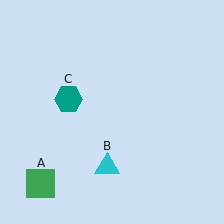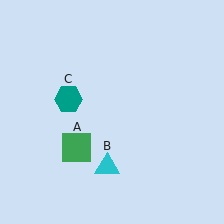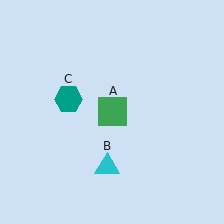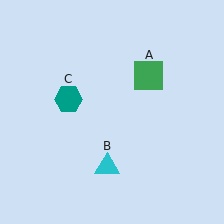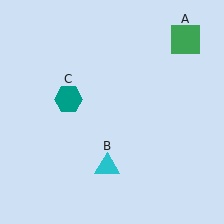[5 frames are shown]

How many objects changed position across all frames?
1 object changed position: green square (object A).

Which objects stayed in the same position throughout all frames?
Cyan triangle (object B) and teal hexagon (object C) remained stationary.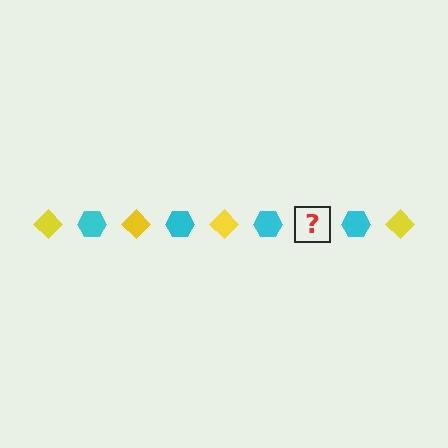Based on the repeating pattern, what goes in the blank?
The blank should be a yellow diamond.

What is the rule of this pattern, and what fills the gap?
The rule is that the pattern alternates between yellow diamond and cyan hexagon. The gap should be filled with a yellow diamond.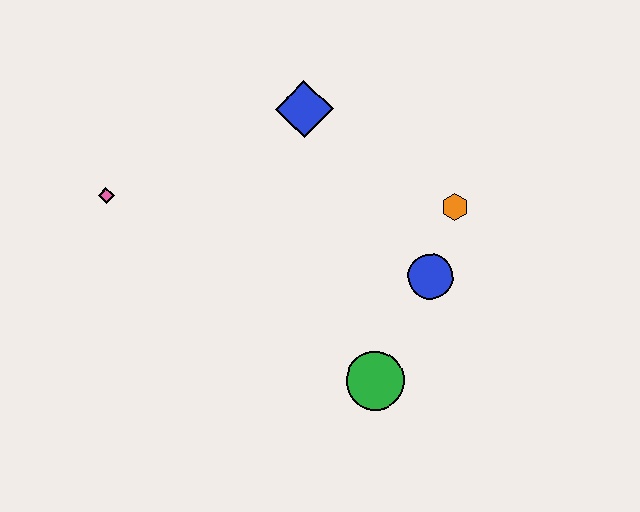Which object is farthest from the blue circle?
The pink diamond is farthest from the blue circle.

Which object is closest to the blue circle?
The orange hexagon is closest to the blue circle.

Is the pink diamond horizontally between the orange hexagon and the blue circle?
No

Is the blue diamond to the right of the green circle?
No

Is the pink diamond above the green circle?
Yes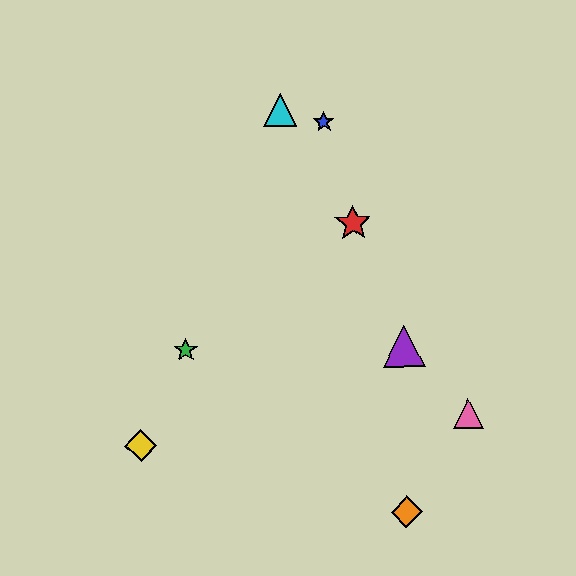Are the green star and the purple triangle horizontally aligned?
Yes, both are at y≈350.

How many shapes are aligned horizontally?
2 shapes (the green star, the purple triangle) are aligned horizontally.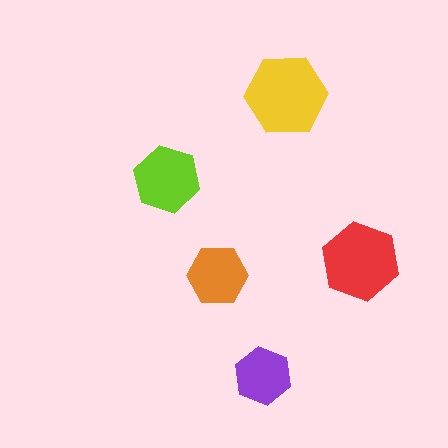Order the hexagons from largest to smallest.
the yellow one, the red one, the lime one, the orange one, the purple one.